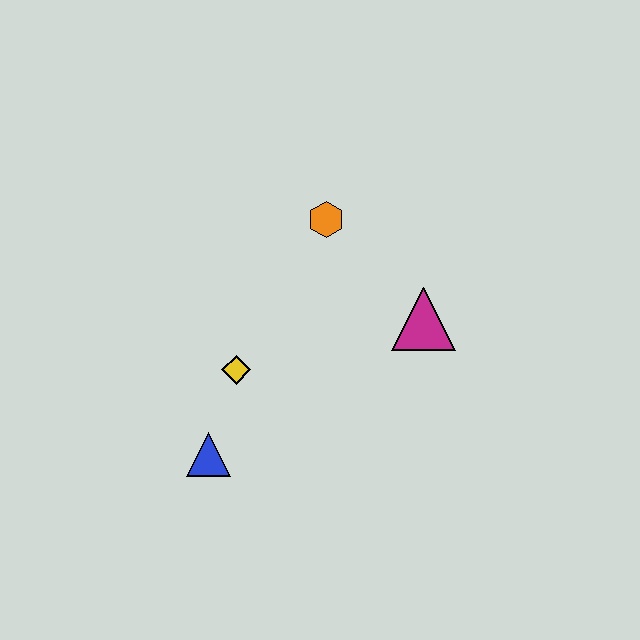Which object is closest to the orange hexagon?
The magenta triangle is closest to the orange hexagon.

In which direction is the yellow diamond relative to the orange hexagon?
The yellow diamond is below the orange hexagon.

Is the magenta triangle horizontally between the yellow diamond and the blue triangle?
No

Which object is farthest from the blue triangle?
The orange hexagon is farthest from the blue triangle.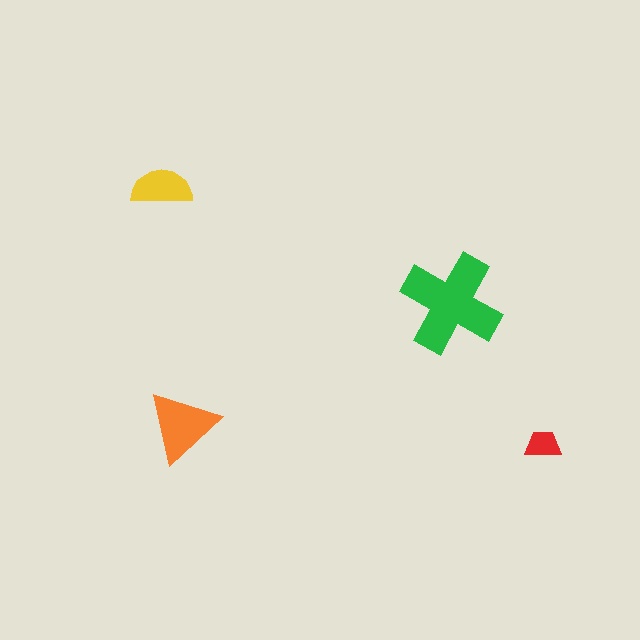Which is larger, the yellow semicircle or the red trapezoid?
The yellow semicircle.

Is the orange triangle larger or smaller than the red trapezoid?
Larger.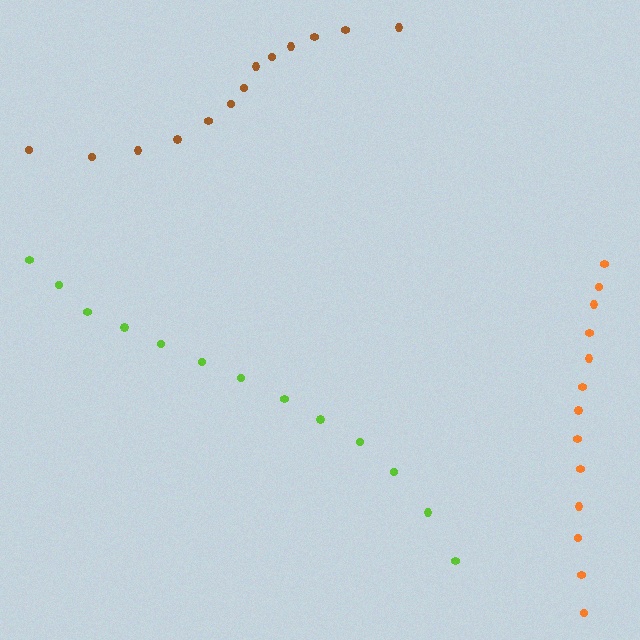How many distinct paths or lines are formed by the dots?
There are 3 distinct paths.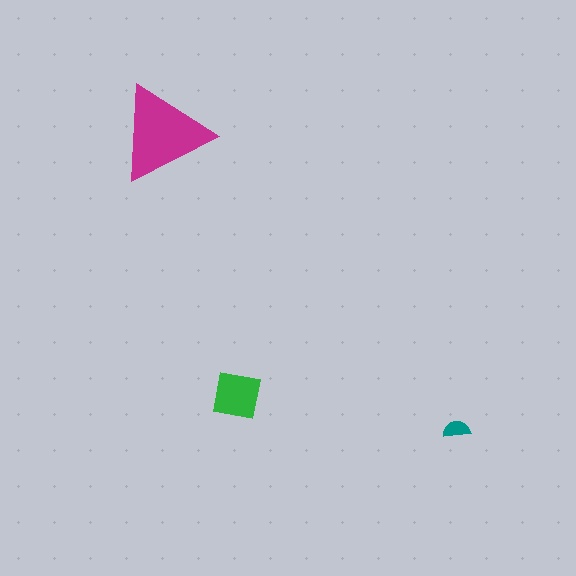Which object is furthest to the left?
The magenta triangle is leftmost.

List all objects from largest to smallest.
The magenta triangle, the green square, the teal semicircle.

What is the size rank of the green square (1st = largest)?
2nd.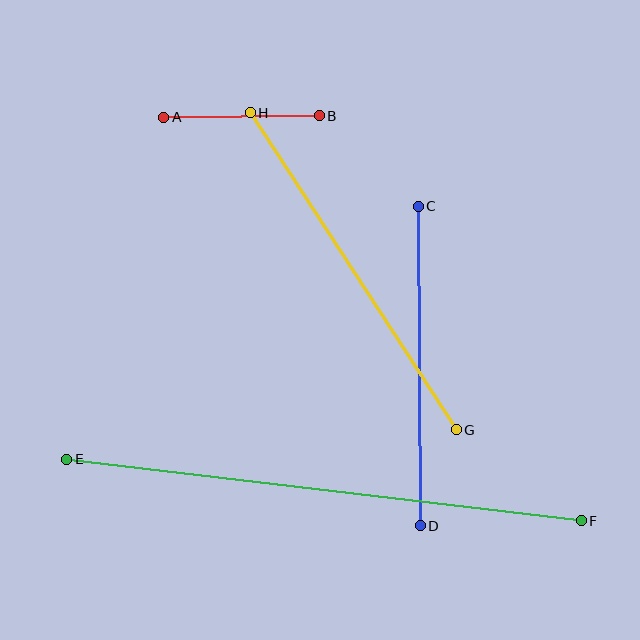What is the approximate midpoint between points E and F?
The midpoint is at approximately (324, 490) pixels.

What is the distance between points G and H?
The distance is approximately 378 pixels.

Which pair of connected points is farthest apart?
Points E and F are farthest apart.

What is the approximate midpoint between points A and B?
The midpoint is at approximately (242, 116) pixels.